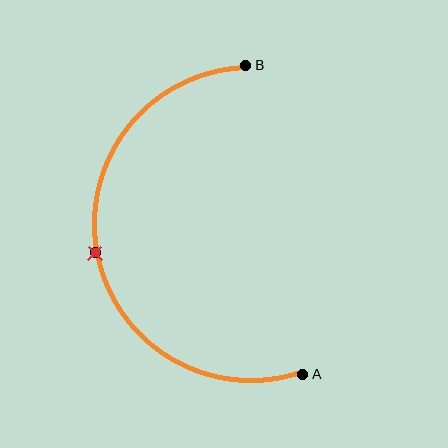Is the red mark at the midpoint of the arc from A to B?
Yes. The red mark lies on the arc at equal arc-length from both A and B — it is the arc midpoint.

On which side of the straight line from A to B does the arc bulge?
The arc bulges to the left of the straight line connecting A and B.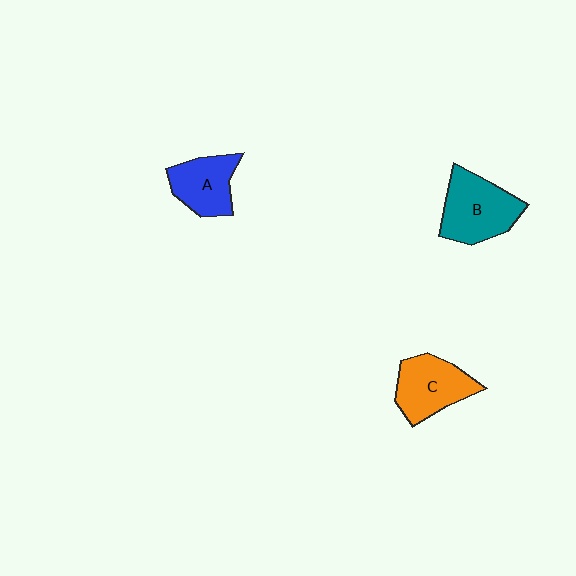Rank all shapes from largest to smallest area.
From largest to smallest: B (teal), C (orange), A (blue).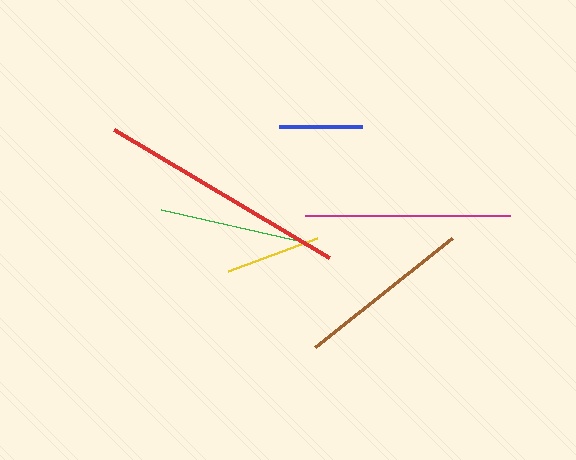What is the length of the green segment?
The green segment is approximately 145 pixels long.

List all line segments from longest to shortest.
From longest to shortest: red, magenta, brown, green, yellow, blue.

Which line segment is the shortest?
The blue line is the shortest at approximately 83 pixels.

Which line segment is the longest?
The red line is the longest at approximately 250 pixels.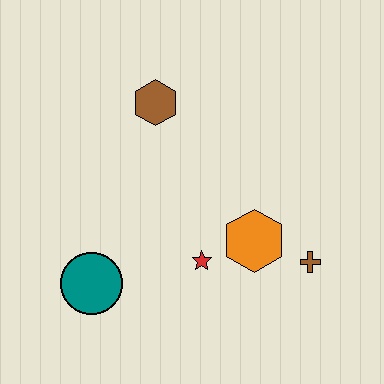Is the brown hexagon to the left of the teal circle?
No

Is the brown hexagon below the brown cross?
No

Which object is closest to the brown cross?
The orange hexagon is closest to the brown cross.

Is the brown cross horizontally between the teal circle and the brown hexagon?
No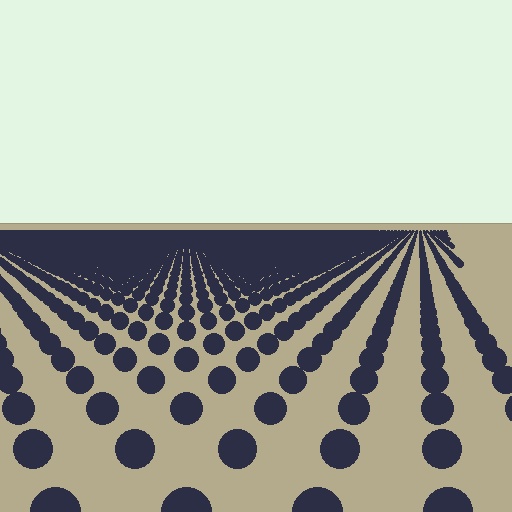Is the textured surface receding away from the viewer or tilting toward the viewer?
The surface is receding away from the viewer. Texture elements get smaller and denser toward the top.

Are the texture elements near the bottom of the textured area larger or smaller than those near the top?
Larger. Near the bottom, elements are closer to the viewer and appear at a bigger on-screen size.